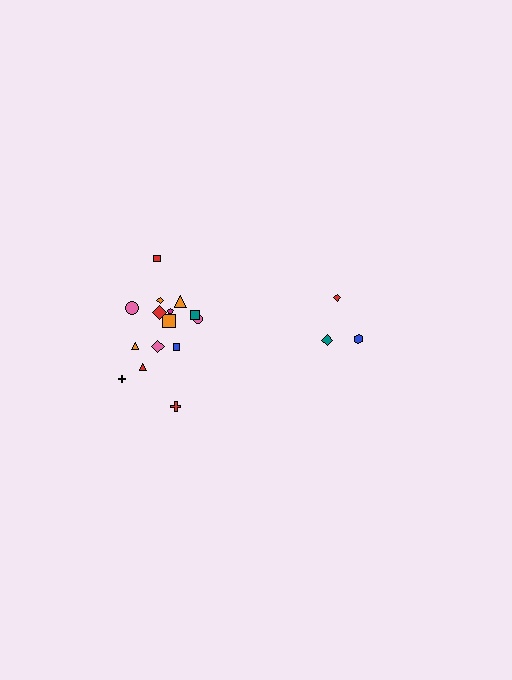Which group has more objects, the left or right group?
The left group.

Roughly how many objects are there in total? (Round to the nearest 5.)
Roughly 20 objects in total.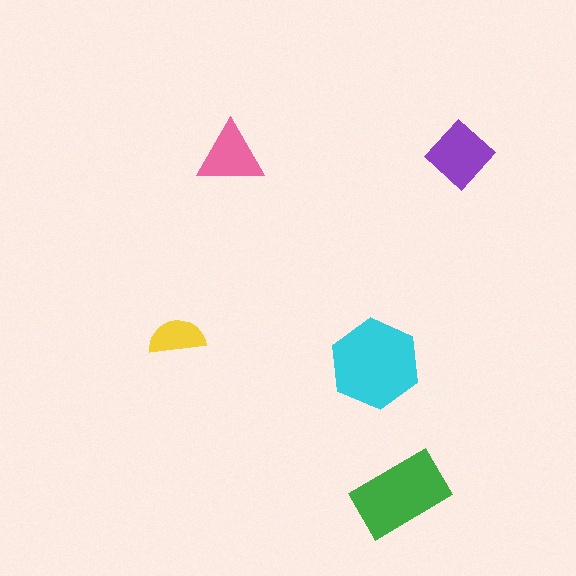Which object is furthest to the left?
The yellow semicircle is leftmost.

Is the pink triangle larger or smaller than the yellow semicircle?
Larger.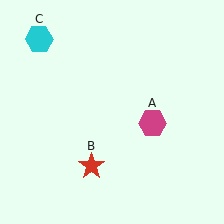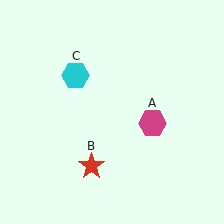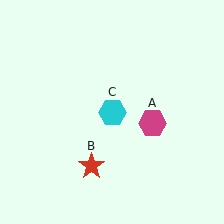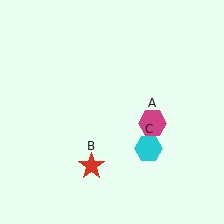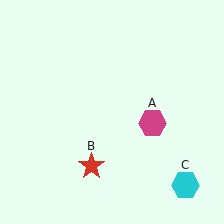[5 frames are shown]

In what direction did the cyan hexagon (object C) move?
The cyan hexagon (object C) moved down and to the right.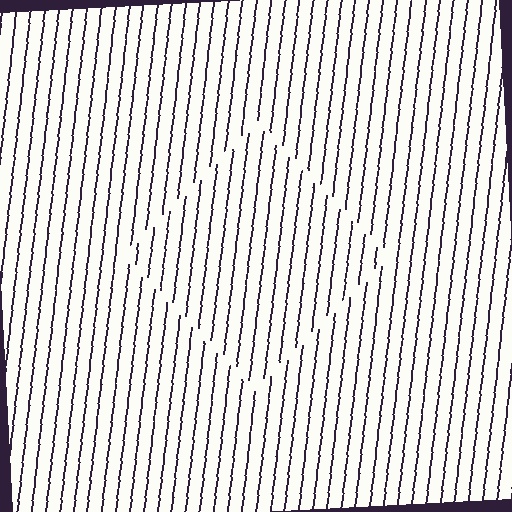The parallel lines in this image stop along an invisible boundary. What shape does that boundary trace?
An illusory square. The interior of the shape contains the same grating, shifted by half a period — the contour is defined by the phase discontinuity where line-ends from the inner and outer gratings abut.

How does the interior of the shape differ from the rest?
The interior of the shape contains the same grating, shifted by half a period — the contour is defined by the phase discontinuity where line-ends from the inner and outer gratings abut.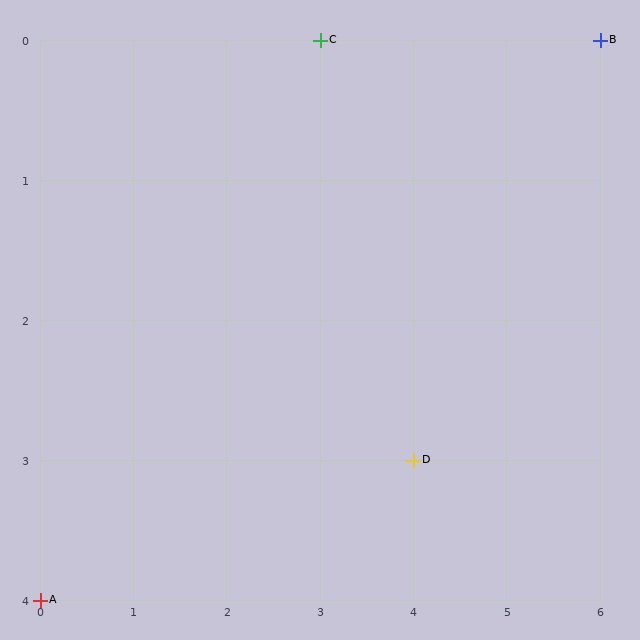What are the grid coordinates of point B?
Point B is at grid coordinates (6, 0).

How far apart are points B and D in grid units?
Points B and D are 2 columns and 3 rows apart (about 3.6 grid units diagonally).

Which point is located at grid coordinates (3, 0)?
Point C is at (3, 0).